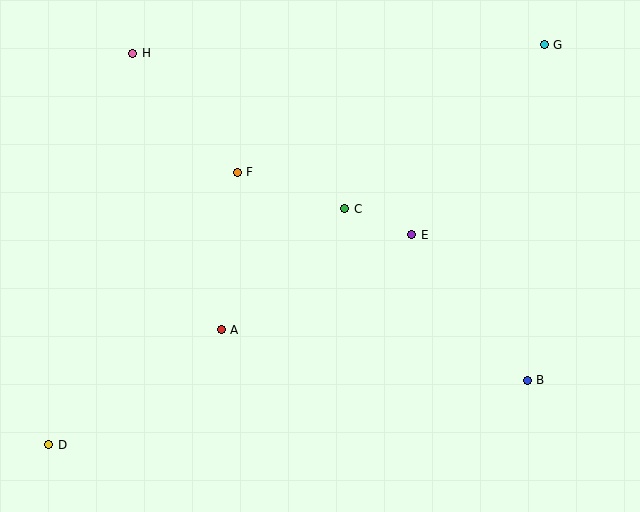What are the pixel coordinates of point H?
Point H is at (133, 53).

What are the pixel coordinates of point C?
Point C is at (345, 209).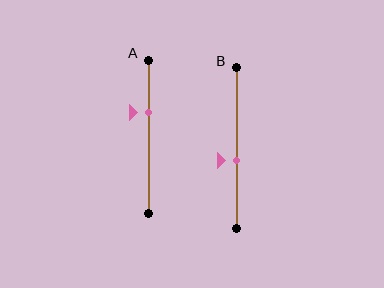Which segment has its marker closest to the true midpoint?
Segment B has its marker closest to the true midpoint.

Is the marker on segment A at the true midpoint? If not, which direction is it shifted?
No, the marker on segment A is shifted upward by about 15% of the segment length.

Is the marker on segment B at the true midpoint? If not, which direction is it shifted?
No, the marker on segment B is shifted downward by about 8% of the segment length.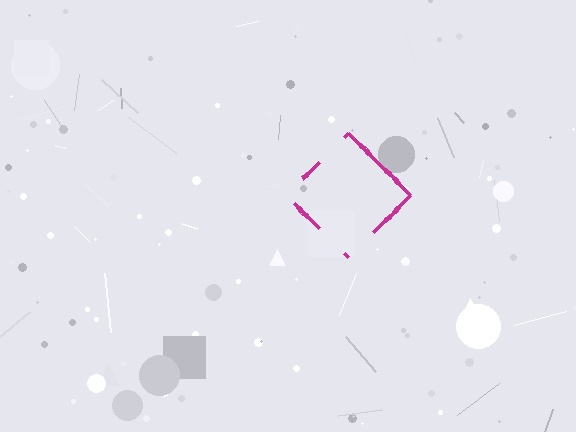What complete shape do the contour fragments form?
The contour fragments form a diamond.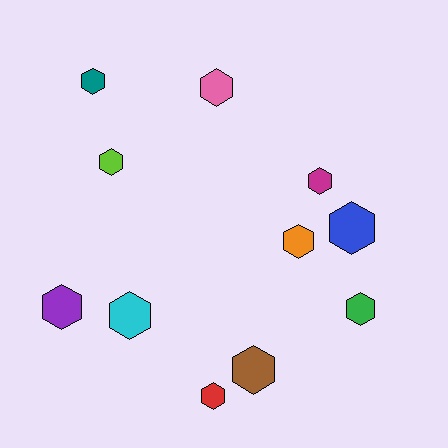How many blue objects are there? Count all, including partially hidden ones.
There is 1 blue object.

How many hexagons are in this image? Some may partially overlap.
There are 11 hexagons.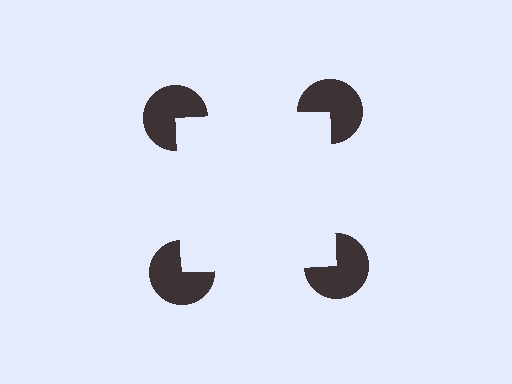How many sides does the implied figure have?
4 sides.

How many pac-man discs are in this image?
There are 4 — one at each vertex of the illusory square.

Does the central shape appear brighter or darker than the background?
It typically appears slightly brighter than the background, even though no actual brightness change is drawn.